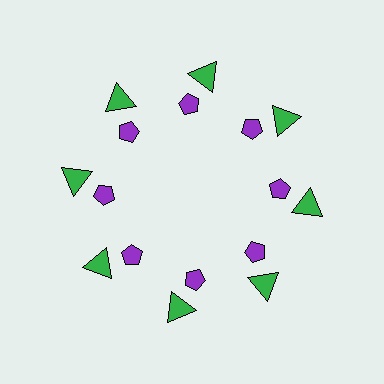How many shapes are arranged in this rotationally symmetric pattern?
There are 16 shapes, arranged in 8 groups of 2.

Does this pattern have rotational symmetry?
Yes, this pattern has 8-fold rotational symmetry. It looks the same after rotating 45 degrees around the center.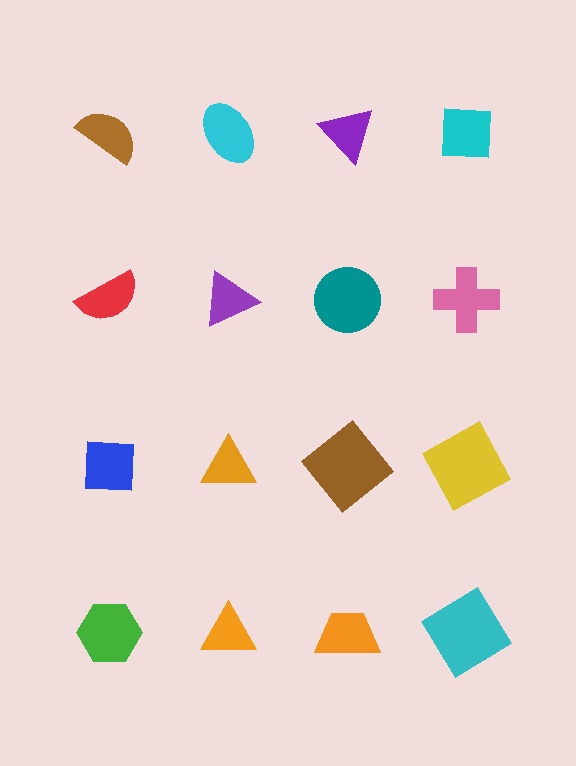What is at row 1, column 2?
A cyan ellipse.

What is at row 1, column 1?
A brown semicircle.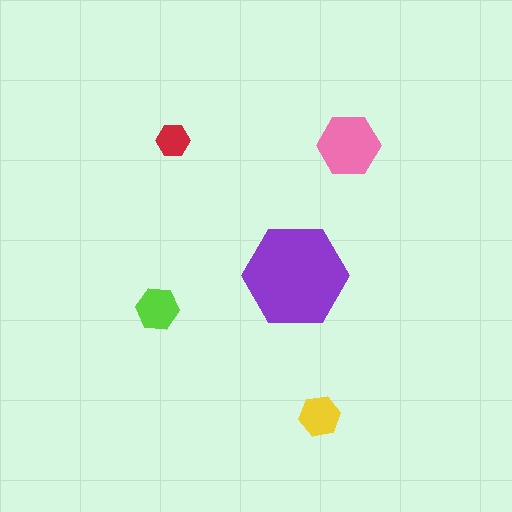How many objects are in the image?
There are 5 objects in the image.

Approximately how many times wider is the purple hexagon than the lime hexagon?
About 2.5 times wider.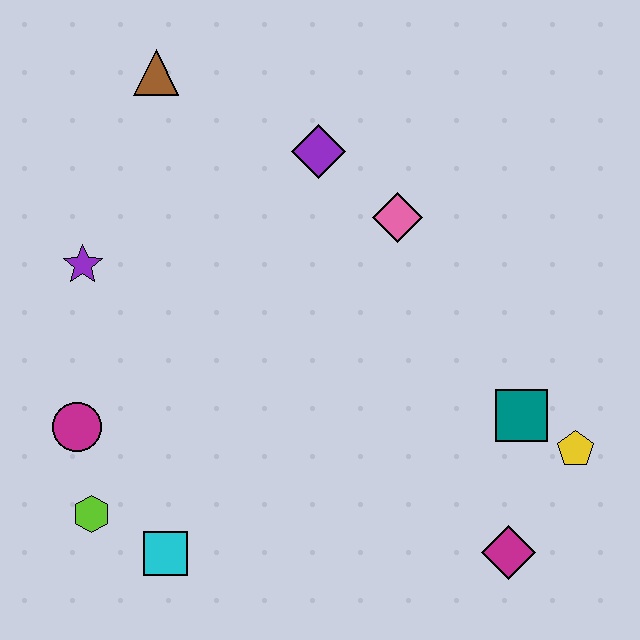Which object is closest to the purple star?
The magenta circle is closest to the purple star.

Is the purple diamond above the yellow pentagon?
Yes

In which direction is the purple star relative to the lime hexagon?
The purple star is above the lime hexagon.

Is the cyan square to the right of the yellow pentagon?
No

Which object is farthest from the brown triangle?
The magenta diamond is farthest from the brown triangle.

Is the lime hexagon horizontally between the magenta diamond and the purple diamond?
No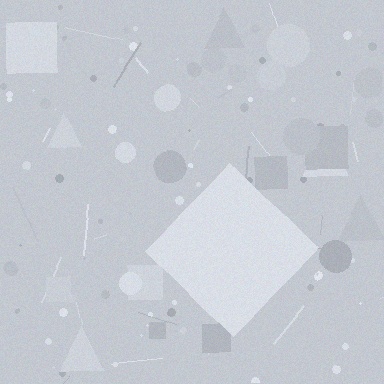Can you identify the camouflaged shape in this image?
The camouflaged shape is a diamond.